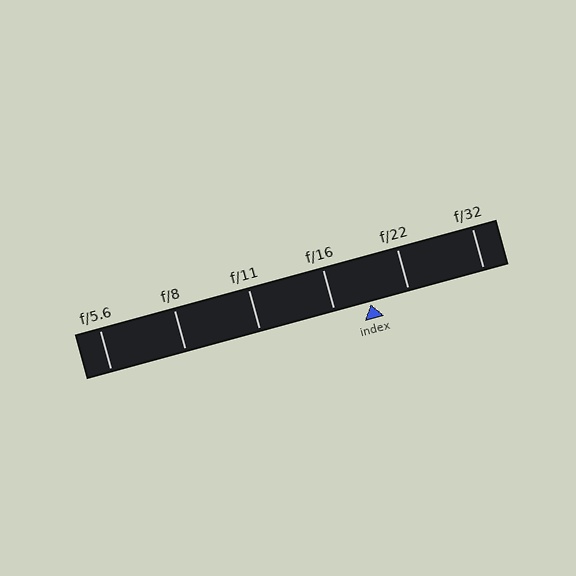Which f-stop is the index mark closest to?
The index mark is closest to f/16.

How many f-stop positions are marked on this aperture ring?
There are 6 f-stop positions marked.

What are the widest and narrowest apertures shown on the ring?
The widest aperture shown is f/5.6 and the narrowest is f/32.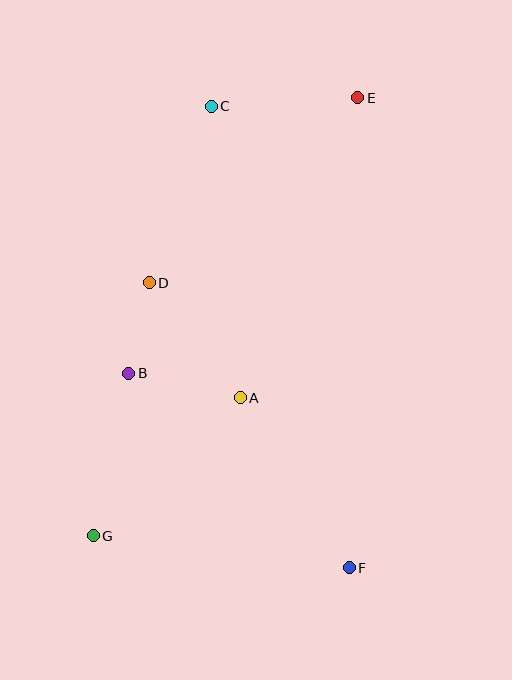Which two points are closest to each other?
Points B and D are closest to each other.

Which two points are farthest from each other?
Points E and G are farthest from each other.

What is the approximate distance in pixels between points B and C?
The distance between B and C is approximately 279 pixels.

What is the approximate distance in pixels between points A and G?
The distance between A and G is approximately 201 pixels.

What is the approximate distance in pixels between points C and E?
The distance between C and E is approximately 147 pixels.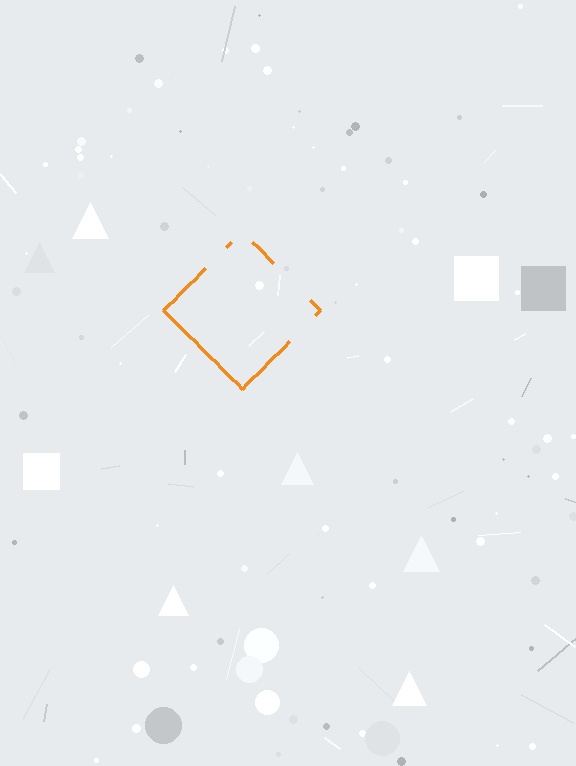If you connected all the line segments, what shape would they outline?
They would outline a diamond.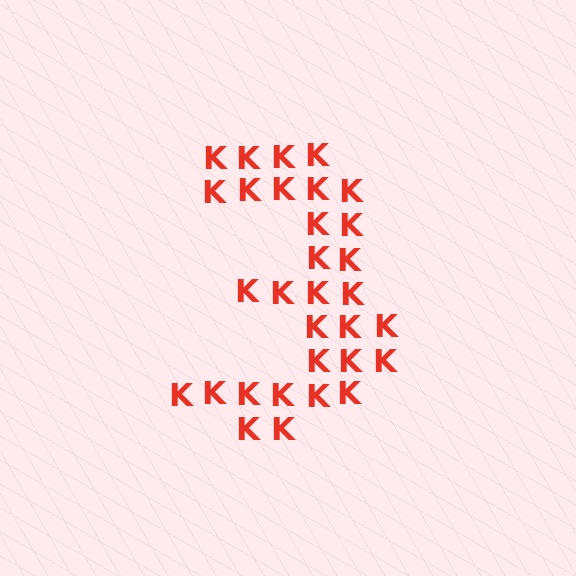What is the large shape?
The large shape is the digit 3.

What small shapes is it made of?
It is made of small letter K's.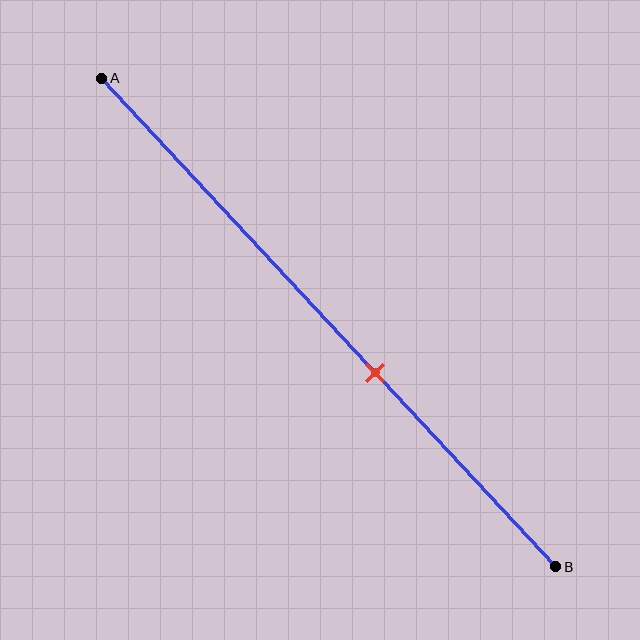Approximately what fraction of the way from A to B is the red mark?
The red mark is approximately 60% of the way from A to B.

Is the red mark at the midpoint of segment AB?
No, the mark is at about 60% from A, not at the 50% midpoint.